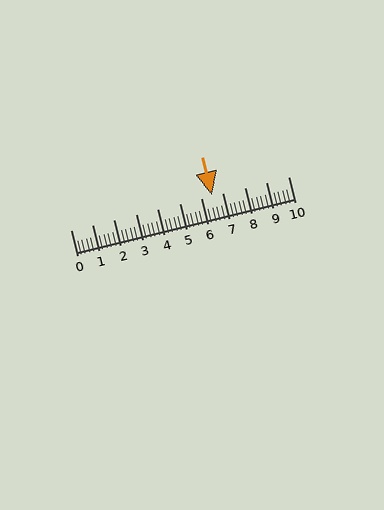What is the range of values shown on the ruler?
The ruler shows values from 0 to 10.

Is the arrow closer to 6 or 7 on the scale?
The arrow is closer to 7.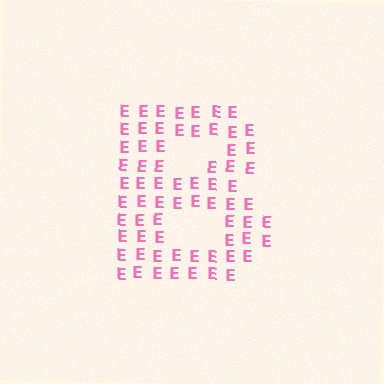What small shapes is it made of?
It is made of small letter E's.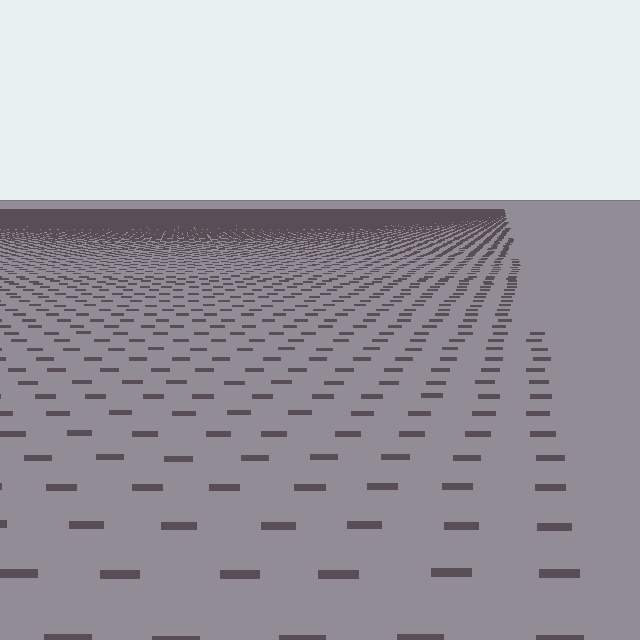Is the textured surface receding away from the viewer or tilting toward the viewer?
The surface is receding away from the viewer. Texture elements get smaller and denser toward the top.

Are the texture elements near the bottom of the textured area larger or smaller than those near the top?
Larger. Near the bottom, elements are closer to the viewer and appear at a bigger on-screen size.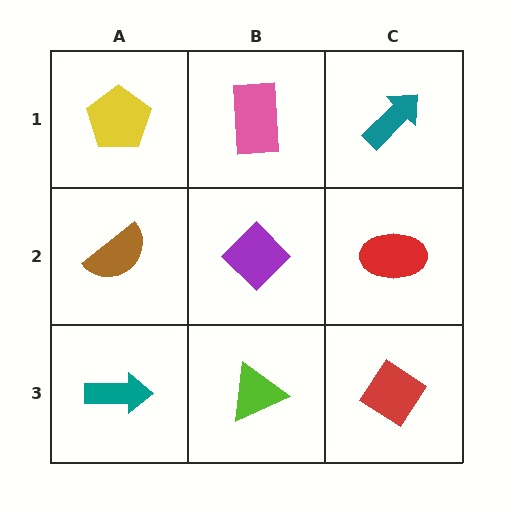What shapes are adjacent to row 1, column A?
A brown semicircle (row 2, column A), a pink rectangle (row 1, column B).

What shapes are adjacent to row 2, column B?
A pink rectangle (row 1, column B), a lime triangle (row 3, column B), a brown semicircle (row 2, column A), a red ellipse (row 2, column C).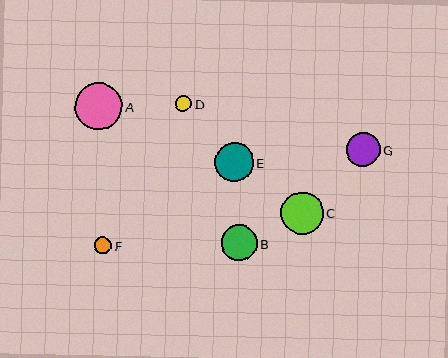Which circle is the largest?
Circle A is the largest with a size of approximately 47 pixels.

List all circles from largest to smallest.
From largest to smallest: A, C, E, B, G, F, D.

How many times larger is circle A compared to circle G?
Circle A is approximately 1.4 times the size of circle G.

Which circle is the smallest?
Circle D is the smallest with a size of approximately 16 pixels.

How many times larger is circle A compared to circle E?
Circle A is approximately 1.2 times the size of circle E.